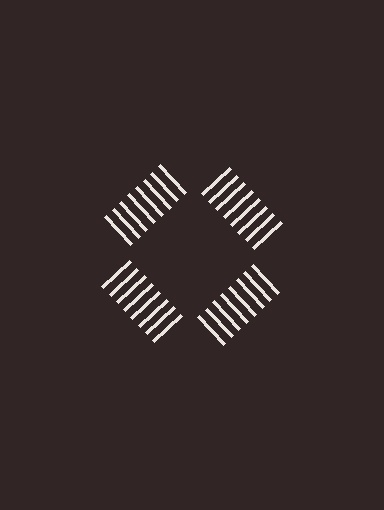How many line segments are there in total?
32 — 8 along each of the 4 edges.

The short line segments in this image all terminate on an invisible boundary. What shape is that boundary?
An illusory square — the line segments terminate on its edges but no continuous stroke is drawn.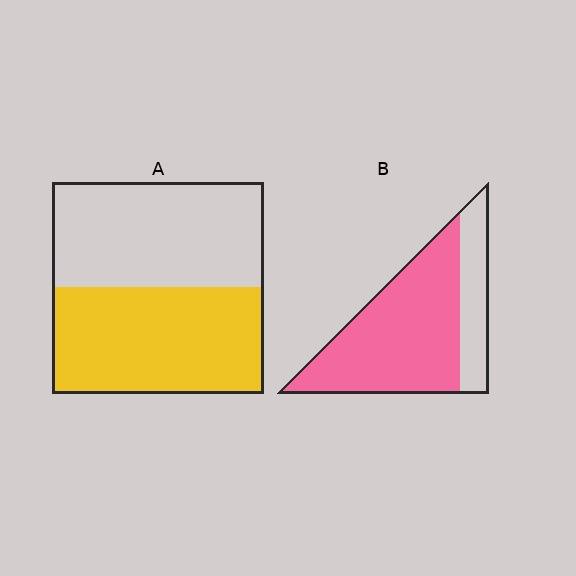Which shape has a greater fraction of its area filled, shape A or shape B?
Shape B.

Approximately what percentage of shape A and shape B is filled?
A is approximately 50% and B is approximately 75%.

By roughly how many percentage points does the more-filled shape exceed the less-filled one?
By roughly 25 percentage points (B over A).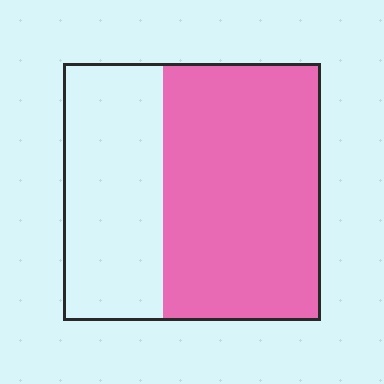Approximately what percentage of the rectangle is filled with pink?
Approximately 60%.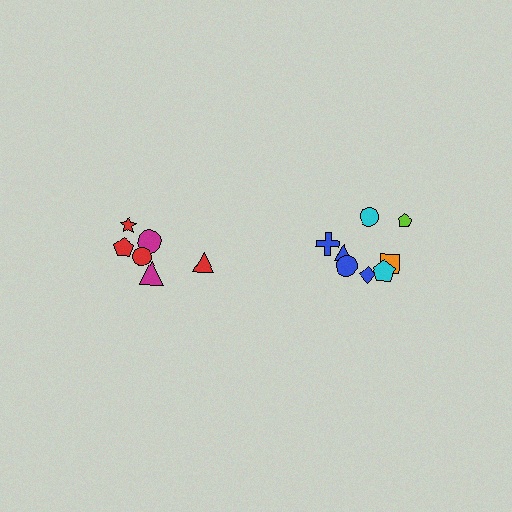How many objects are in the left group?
There are 6 objects.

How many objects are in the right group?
There are 8 objects.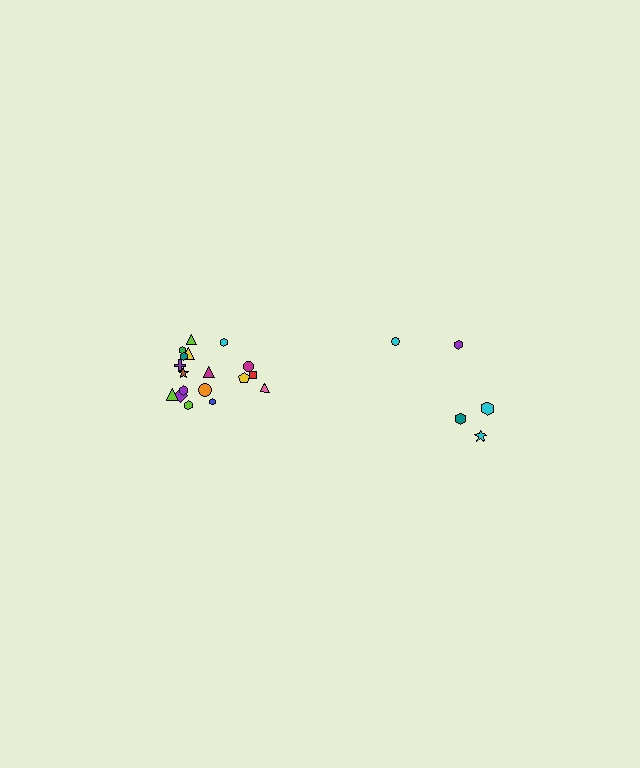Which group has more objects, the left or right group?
The left group.